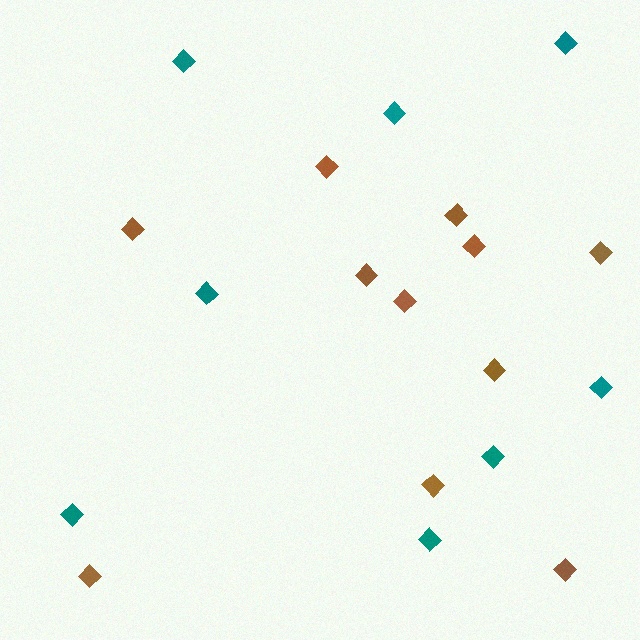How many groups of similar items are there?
There are 2 groups: one group of brown diamonds (11) and one group of teal diamonds (8).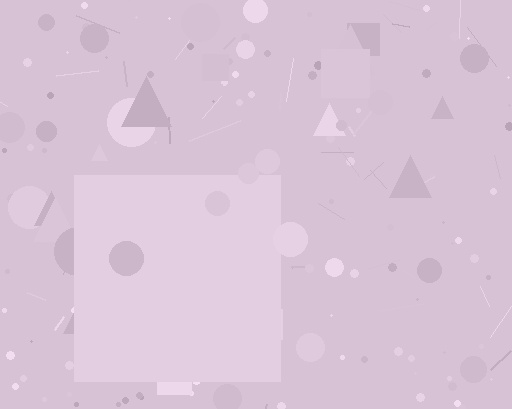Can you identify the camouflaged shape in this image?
The camouflaged shape is a square.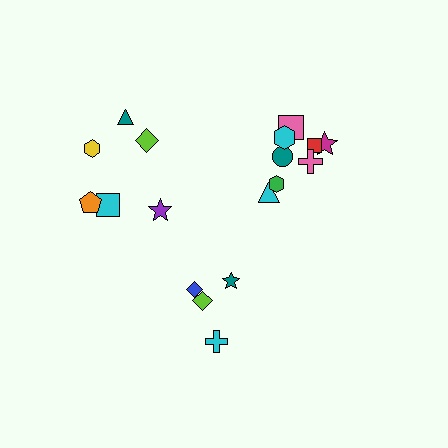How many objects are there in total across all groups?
There are 18 objects.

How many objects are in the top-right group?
There are 8 objects.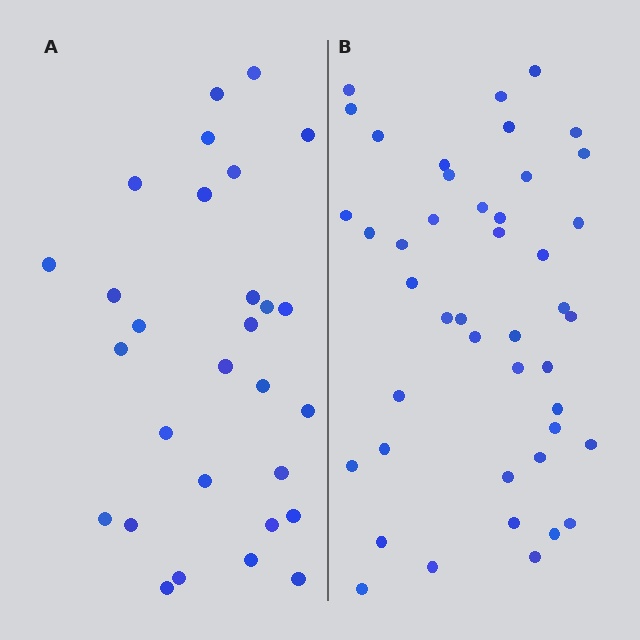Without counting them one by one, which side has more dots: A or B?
Region B (the right region) has more dots.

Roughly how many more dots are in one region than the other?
Region B has approximately 15 more dots than region A.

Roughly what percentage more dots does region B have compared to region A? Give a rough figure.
About 50% more.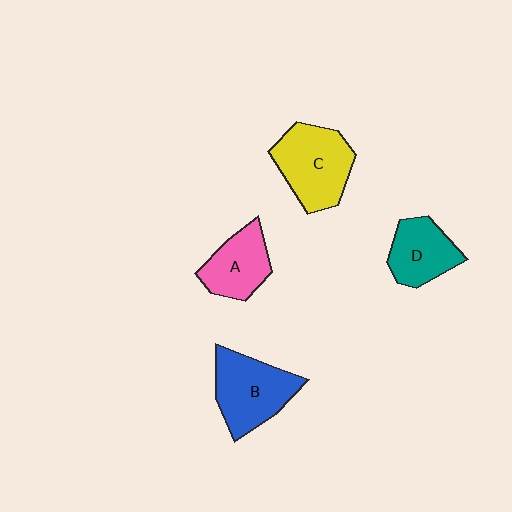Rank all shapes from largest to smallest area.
From largest to smallest: C (yellow), B (blue), A (pink), D (teal).